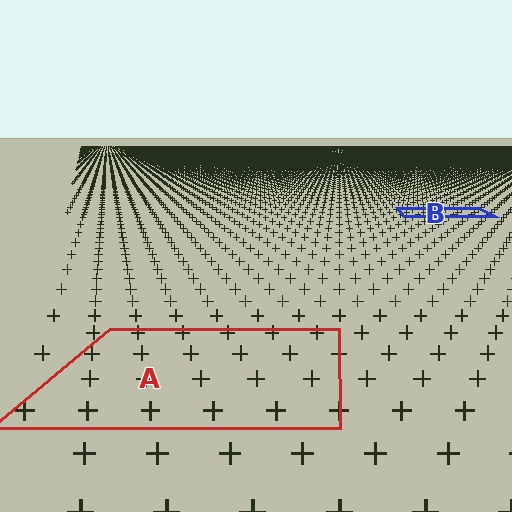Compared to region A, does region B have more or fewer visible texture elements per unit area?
Region B has more texture elements per unit area — they are packed more densely because it is farther away.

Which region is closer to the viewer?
Region A is closer. The texture elements there are larger and more spread out.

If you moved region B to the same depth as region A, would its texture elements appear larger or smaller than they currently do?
They would appear larger. At a closer depth, the same texture elements are projected at a bigger on-screen size.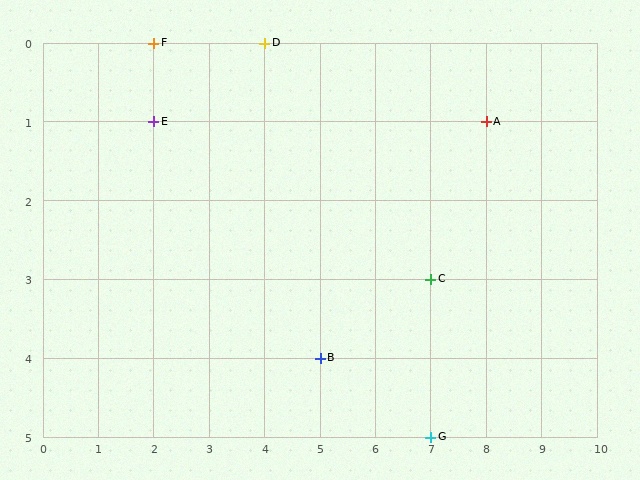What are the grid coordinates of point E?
Point E is at grid coordinates (2, 1).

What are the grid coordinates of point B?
Point B is at grid coordinates (5, 4).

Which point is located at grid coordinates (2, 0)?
Point F is at (2, 0).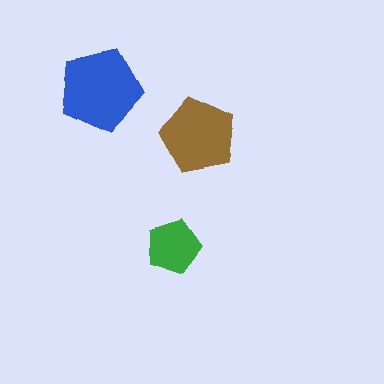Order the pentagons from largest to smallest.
the blue one, the brown one, the green one.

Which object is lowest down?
The green pentagon is bottommost.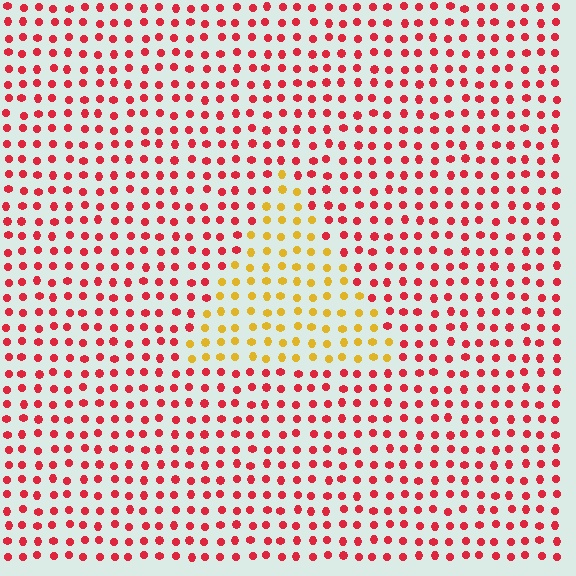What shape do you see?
I see a triangle.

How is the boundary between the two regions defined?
The boundary is defined purely by a slight shift in hue (about 54 degrees). Spacing, size, and orientation are identical on both sides.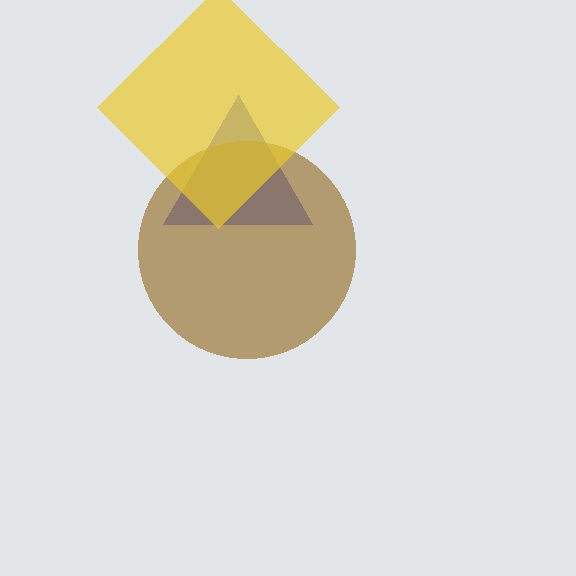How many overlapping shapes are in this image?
There are 3 overlapping shapes in the image.